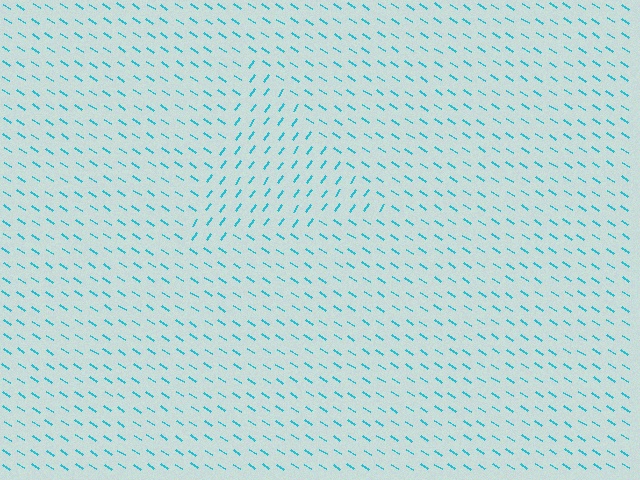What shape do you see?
I see a triangle.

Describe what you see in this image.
The image is filled with small cyan line segments. A triangle region in the image has lines oriented differently from the surrounding lines, creating a visible texture boundary.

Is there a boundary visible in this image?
Yes, there is a texture boundary formed by a change in line orientation.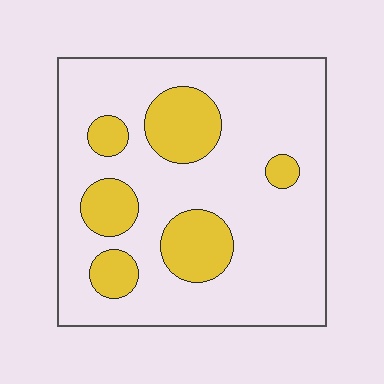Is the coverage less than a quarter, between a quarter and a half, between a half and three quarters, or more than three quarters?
Less than a quarter.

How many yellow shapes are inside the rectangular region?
6.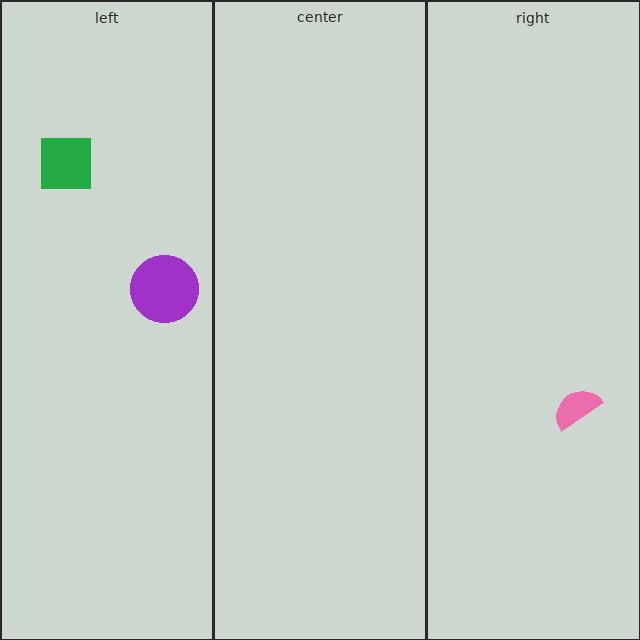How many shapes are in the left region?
2.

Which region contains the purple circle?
The left region.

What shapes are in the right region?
The pink semicircle.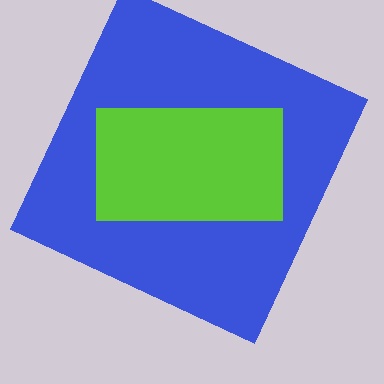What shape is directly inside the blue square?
The lime rectangle.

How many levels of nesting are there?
2.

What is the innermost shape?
The lime rectangle.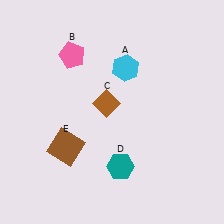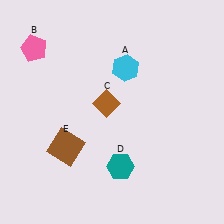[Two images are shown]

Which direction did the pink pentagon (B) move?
The pink pentagon (B) moved left.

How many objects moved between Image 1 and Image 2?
1 object moved between the two images.